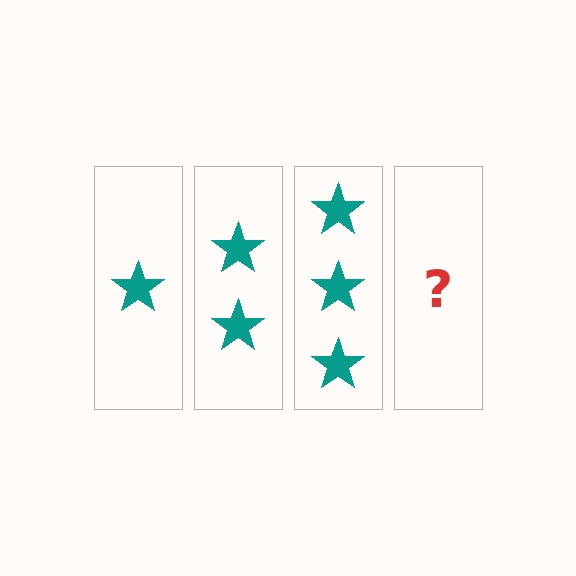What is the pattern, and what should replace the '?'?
The pattern is that each step adds one more star. The '?' should be 4 stars.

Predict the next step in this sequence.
The next step is 4 stars.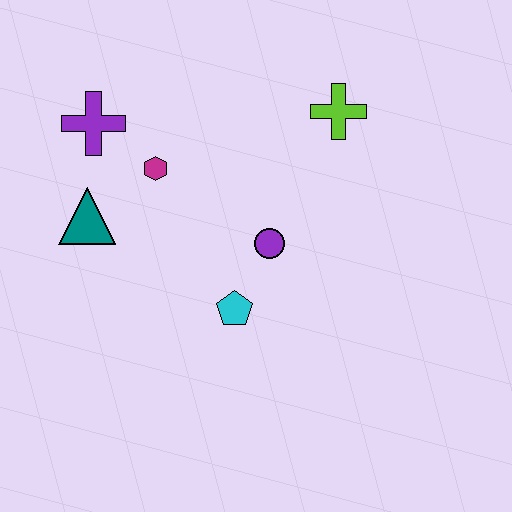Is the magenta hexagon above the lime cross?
No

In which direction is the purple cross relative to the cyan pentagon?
The purple cross is above the cyan pentagon.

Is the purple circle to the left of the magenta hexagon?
No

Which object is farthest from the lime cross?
The teal triangle is farthest from the lime cross.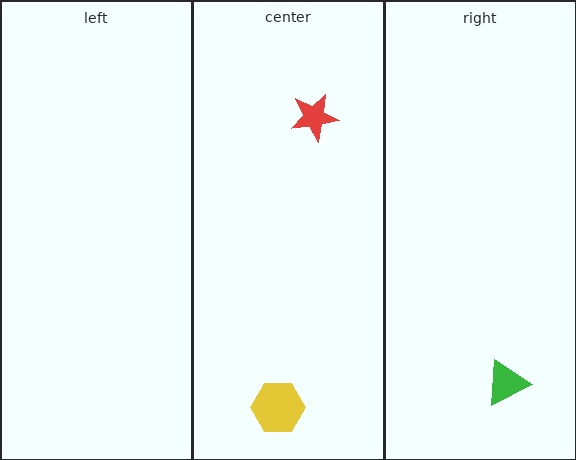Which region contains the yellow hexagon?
The center region.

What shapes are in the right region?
The green triangle.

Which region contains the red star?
The center region.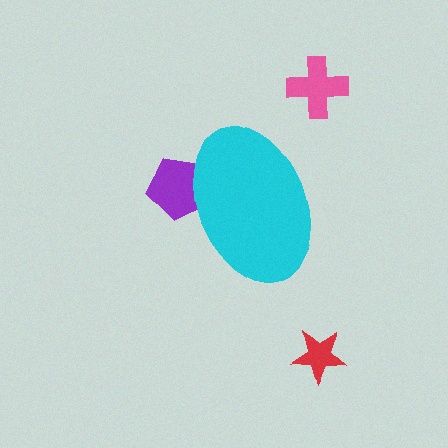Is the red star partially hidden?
No, the red star is fully visible.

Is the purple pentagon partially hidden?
Yes, the purple pentagon is partially hidden behind the cyan ellipse.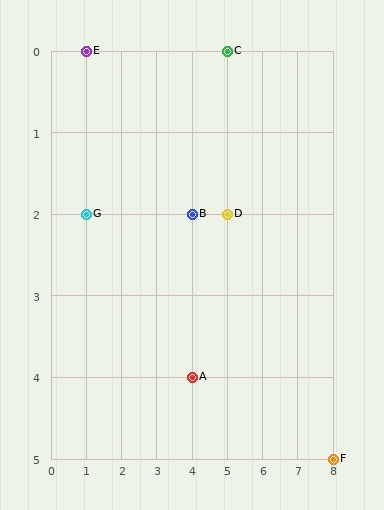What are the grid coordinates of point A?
Point A is at grid coordinates (4, 4).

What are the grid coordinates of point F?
Point F is at grid coordinates (8, 5).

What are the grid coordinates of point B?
Point B is at grid coordinates (4, 2).